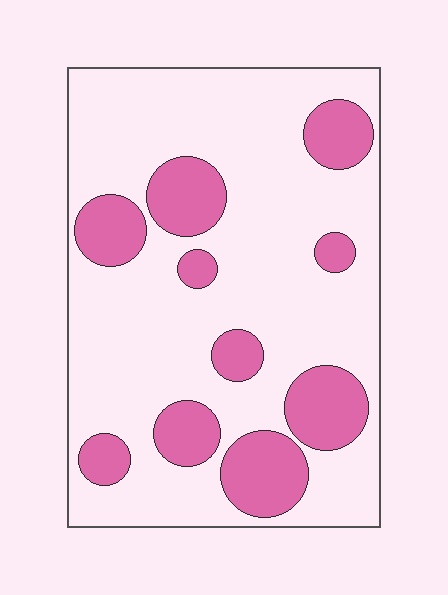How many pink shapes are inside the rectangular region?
10.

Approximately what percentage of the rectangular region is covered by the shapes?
Approximately 25%.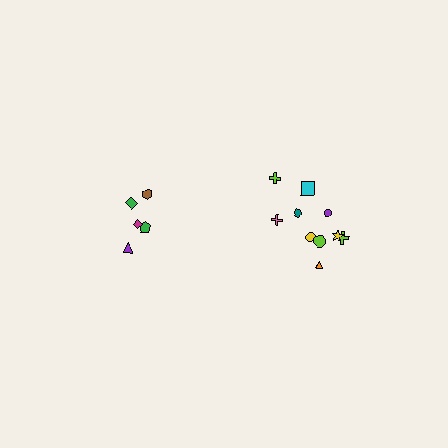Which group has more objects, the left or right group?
The right group.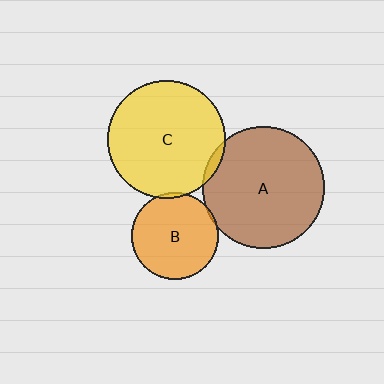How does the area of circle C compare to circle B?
Approximately 1.8 times.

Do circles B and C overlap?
Yes.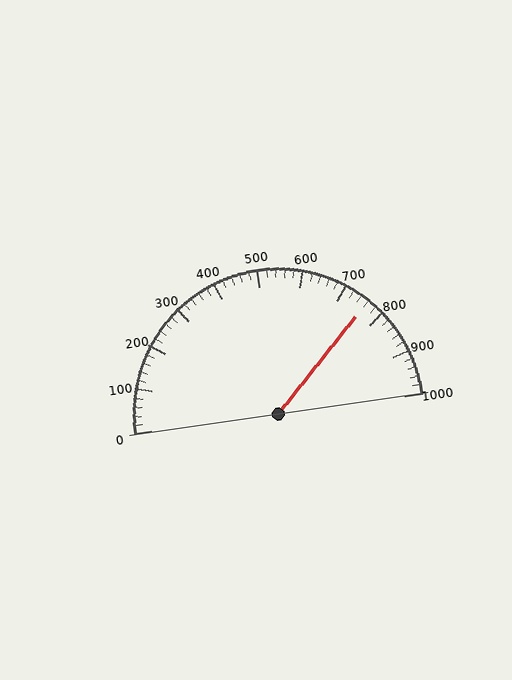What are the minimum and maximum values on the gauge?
The gauge ranges from 0 to 1000.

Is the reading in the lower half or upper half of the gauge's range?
The reading is in the upper half of the range (0 to 1000).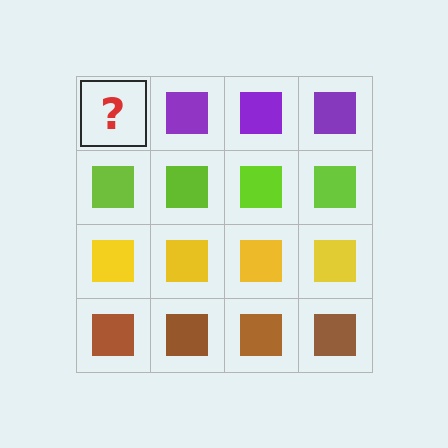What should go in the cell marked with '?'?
The missing cell should contain a purple square.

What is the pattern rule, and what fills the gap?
The rule is that each row has a consistent color. The gap should be filled with a purple square.